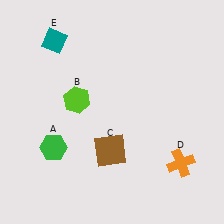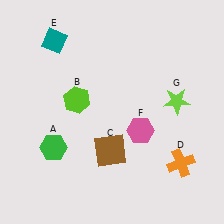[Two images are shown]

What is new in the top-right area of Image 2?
A lime star (G) was added in the top-right area of Image 2.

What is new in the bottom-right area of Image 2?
A pink hexagon (F) was added in the bottom-right area of Image 2.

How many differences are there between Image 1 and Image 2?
There are 2 differences between the two images.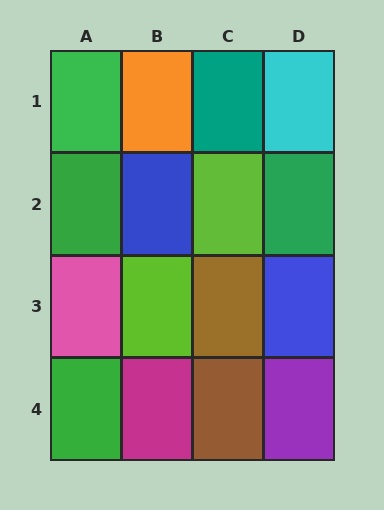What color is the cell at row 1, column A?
Green.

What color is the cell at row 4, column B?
Magenta.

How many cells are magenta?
1 cell is magenta.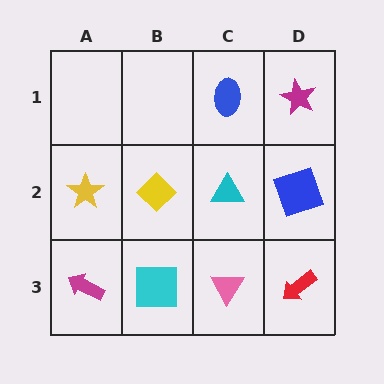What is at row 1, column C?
A blue ellipse.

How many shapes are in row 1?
2 shapes.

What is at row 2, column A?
A yellow star.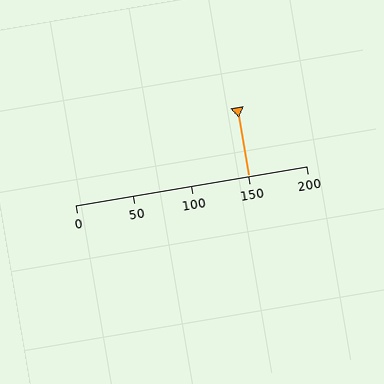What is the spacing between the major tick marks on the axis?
The major ticks are spaced 50 apart.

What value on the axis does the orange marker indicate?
The marker indicates approximately 150.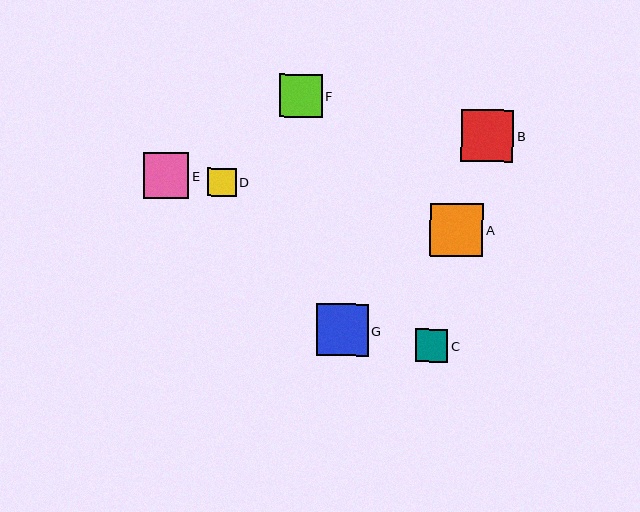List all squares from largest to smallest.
From largest to smallest: A, G, B, E, F, C, D.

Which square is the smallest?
Square D is the smallest with a size of approximately 28 pixels.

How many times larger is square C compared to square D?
Square C is approximately 1.1 times the size of square D.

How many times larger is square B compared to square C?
Square B is approximately 1.6 times the size of square C.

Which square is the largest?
Square A is the largest with a size of approximately 53 pixels.